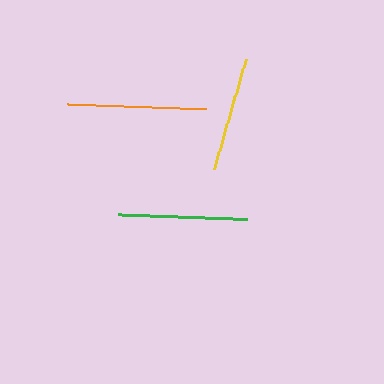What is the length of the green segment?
The green segment is approximately 130 pixels long.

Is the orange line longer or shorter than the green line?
The orange line is longer than the green line.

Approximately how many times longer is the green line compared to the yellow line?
The green line is approximately 1.1 times the length of the yellow line.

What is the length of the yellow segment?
The yellow segment is approximately 114 pixels long.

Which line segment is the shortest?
The yellow line is the shortest at approximately 114 pixels.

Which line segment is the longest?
The orange line is the longest at approximately 139 pixels.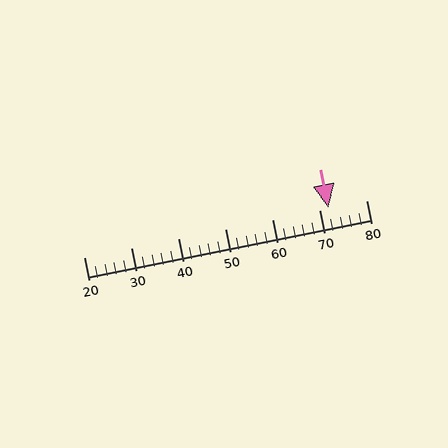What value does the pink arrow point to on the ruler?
The pink arrow points to approximately 72.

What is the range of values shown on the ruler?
The ruler shows values from 20 to 80.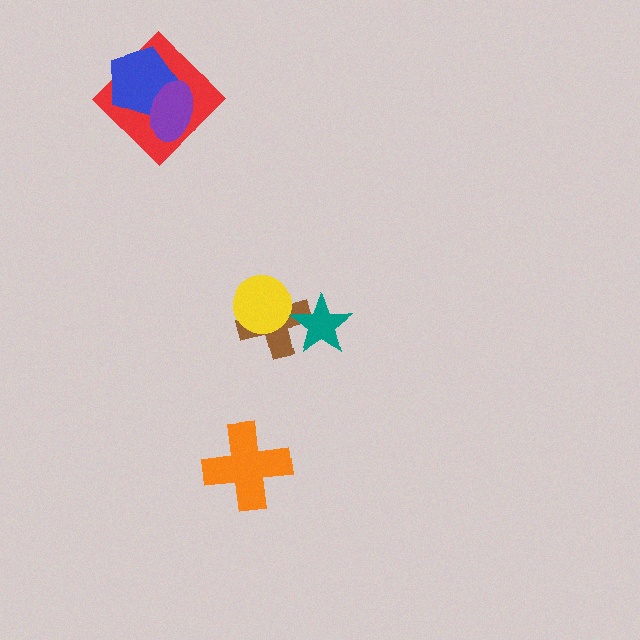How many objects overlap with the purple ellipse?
2 objects overlap with the purple ellipse.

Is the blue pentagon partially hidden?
Yes, it is partially covered by another shape.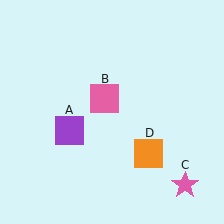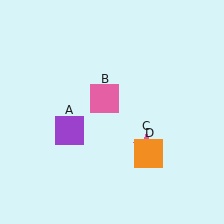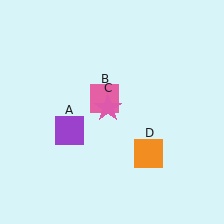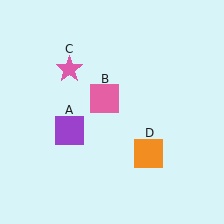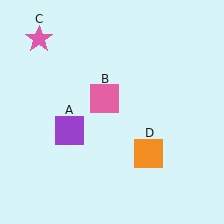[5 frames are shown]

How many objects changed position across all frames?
1 object changed position: pink star (object C).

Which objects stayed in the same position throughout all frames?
Purple square (object A) and pink square (object B) and orange square (object D) remained stationary.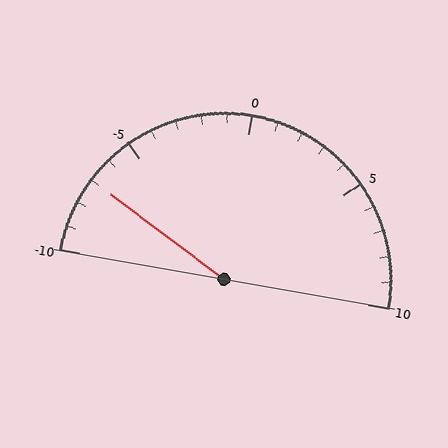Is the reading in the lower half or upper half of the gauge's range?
The reading is in the lower half of the range (-10 to 10).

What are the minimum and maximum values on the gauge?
The gauge ranges from -10 to 10.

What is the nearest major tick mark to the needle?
The nearest major tick mark is -5.